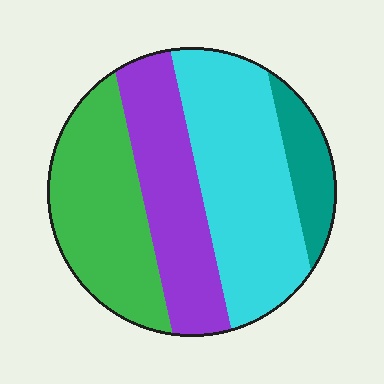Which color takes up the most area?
Cyan, at roughly 35%.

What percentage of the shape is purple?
Purple covers 25% of the shape.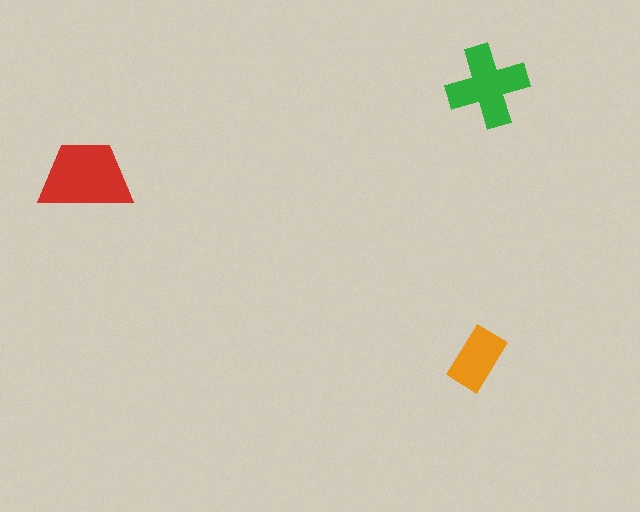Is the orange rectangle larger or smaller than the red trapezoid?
Smaller.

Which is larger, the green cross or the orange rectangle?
The green cross.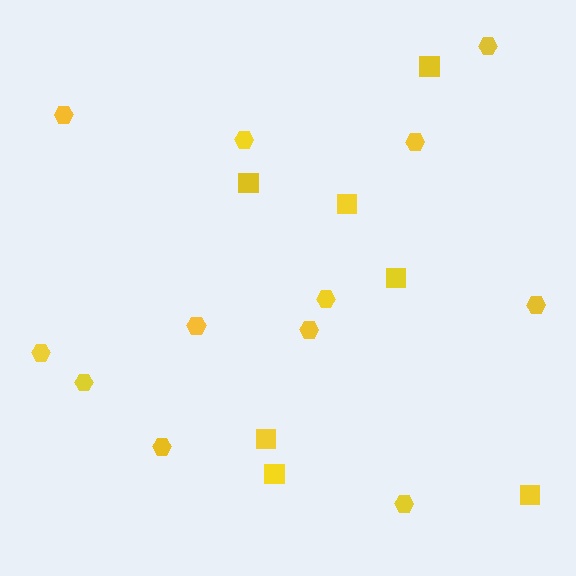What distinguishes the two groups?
There are 2 groups: one group of hexagons (12) and one group of squares (7).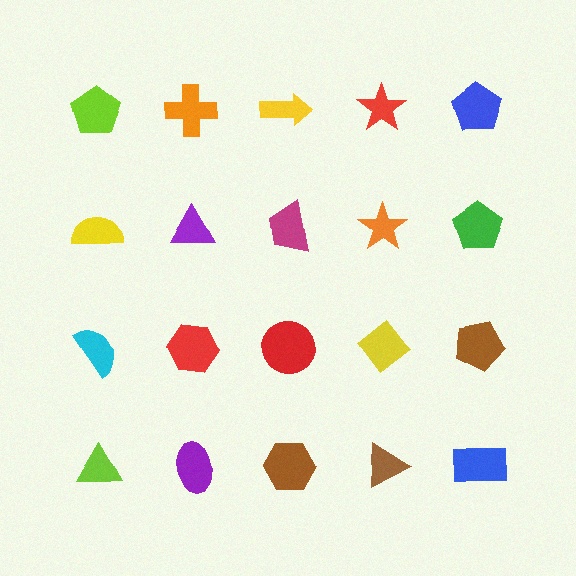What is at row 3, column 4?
A yellow diamond.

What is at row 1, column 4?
A red star.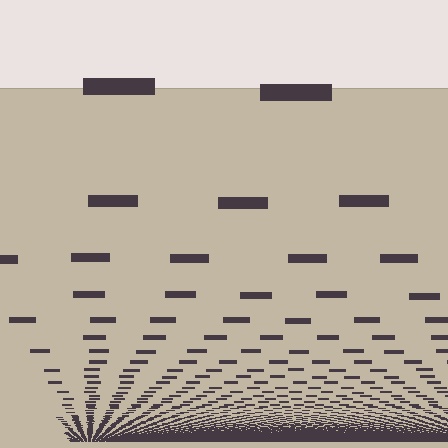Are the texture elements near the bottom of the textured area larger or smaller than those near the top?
Smaller. The gradient is inverted — elements near the bottom are smaller and denser.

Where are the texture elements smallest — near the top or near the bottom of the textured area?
Near the bottom.